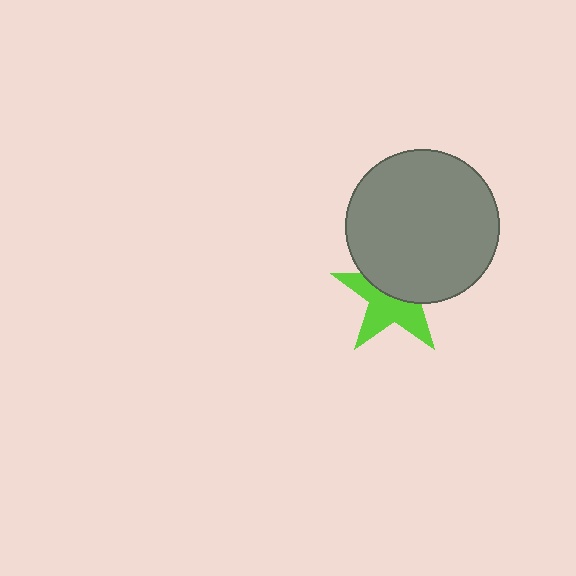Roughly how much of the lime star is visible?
About half of it is visible (roughly 52%).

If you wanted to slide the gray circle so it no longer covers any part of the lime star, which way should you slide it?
Slide it up — that is the most direct way to separate the two shapes.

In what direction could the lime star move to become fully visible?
The lime star could move down. That would shift it out from behind the gray circle entirely.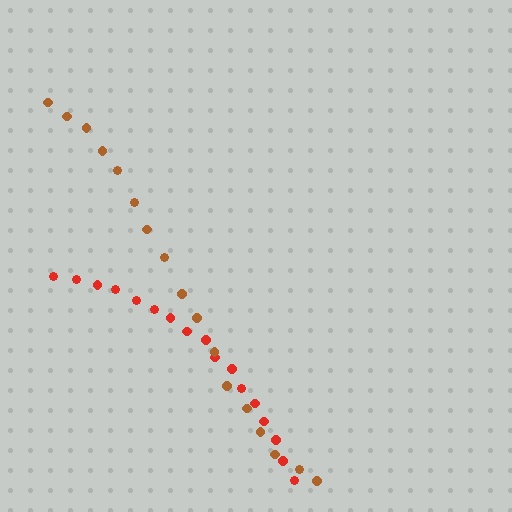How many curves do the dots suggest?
There are 2 distinct paths.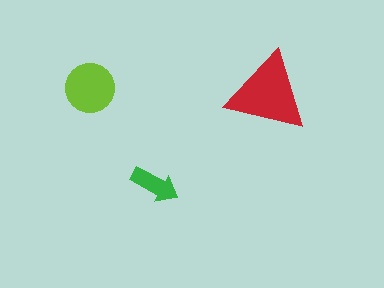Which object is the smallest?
The green arrow.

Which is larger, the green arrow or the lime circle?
The lime circle.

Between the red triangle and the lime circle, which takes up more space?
The red triangle.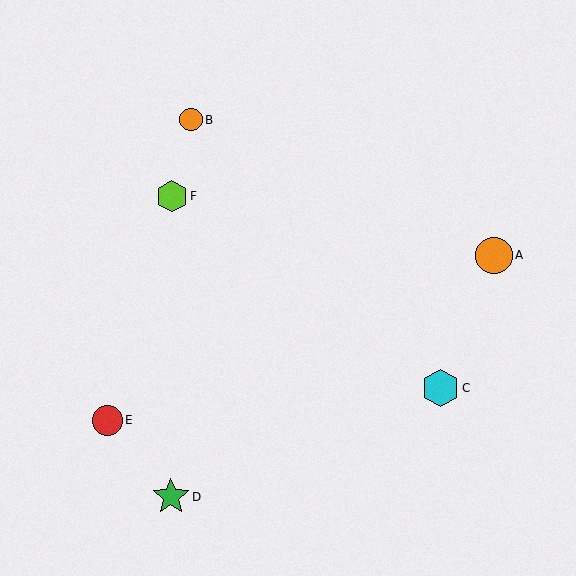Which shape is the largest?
The cyan hexagon (labeled C) is the largest.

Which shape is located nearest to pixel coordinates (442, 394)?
The cyan hexagon (labeled C) at (440, 388) is nearest to that location.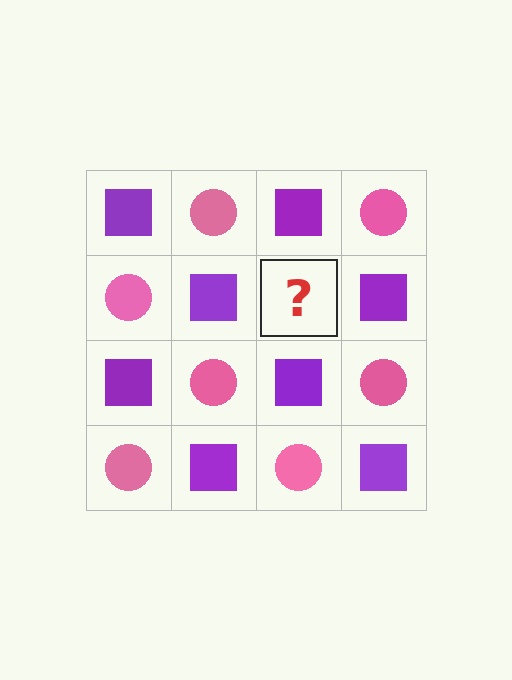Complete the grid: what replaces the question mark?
The question mark should be replaced with a pink circle.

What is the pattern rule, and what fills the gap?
The rule is that it alternates purple square and pink circle in a checkerboard pattern. The gap should be filled with a pink circle.